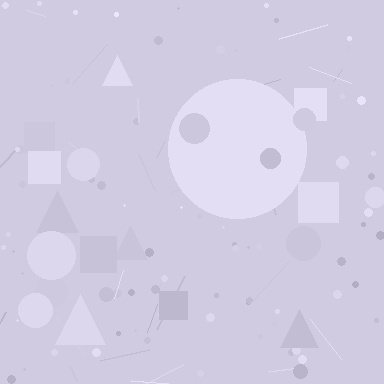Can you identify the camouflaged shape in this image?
The camouflaged shape is a circle.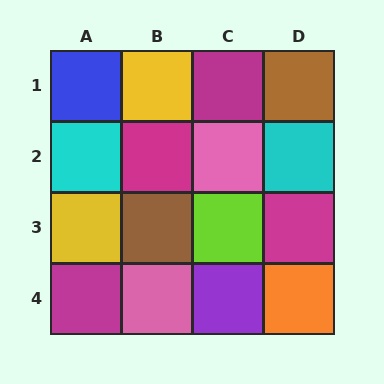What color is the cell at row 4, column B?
Pink.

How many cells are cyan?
2 cells are cyan.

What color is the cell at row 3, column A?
Yellow.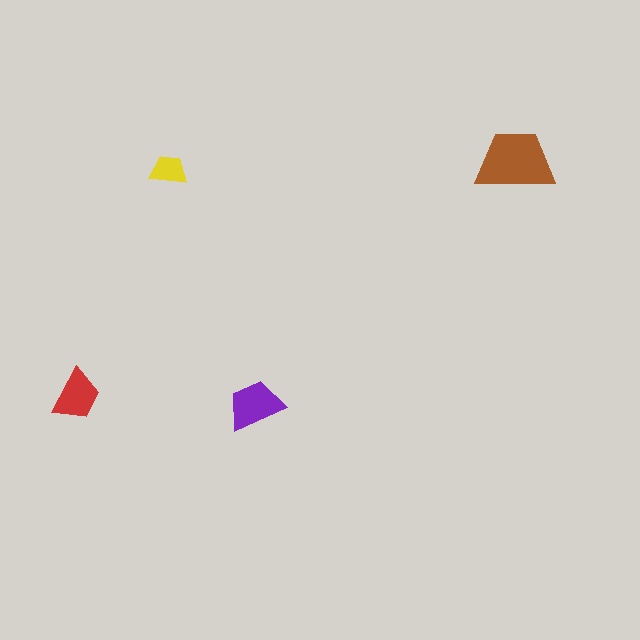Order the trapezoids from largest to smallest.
the brown one, the purple one, the red one, the yellow one.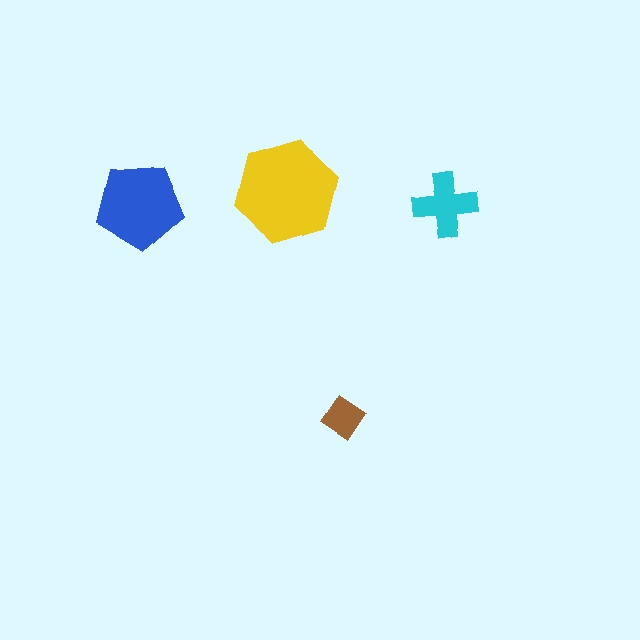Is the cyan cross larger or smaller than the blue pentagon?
Smaller.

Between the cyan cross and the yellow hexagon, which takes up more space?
The yellow hexagon.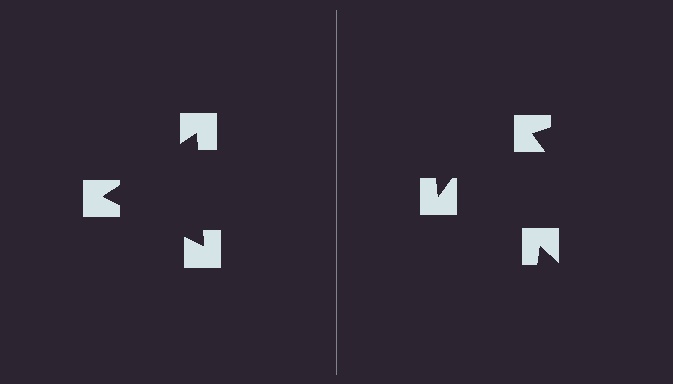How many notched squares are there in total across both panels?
6 — 3 on each side.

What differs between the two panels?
The notched squares are positioned identically on both sides; only the wedge orientations differ. On the left they align to a triangle; on the right they are misaligned.